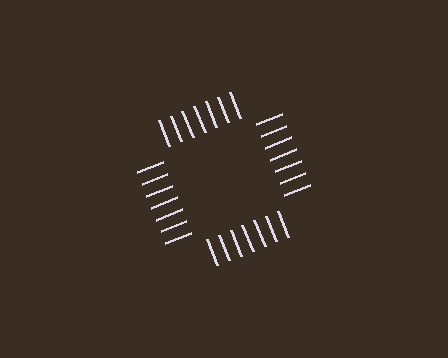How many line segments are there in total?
28 — 7 along each of the 4 edges.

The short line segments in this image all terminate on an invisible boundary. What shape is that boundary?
An illusory square — the line segments terminate on its edges but no continuous stroke is drawn.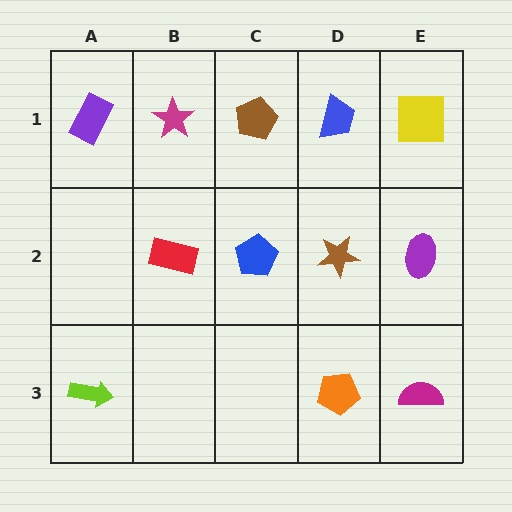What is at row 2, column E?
A purple ellipse.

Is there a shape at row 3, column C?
No, that cell is empty.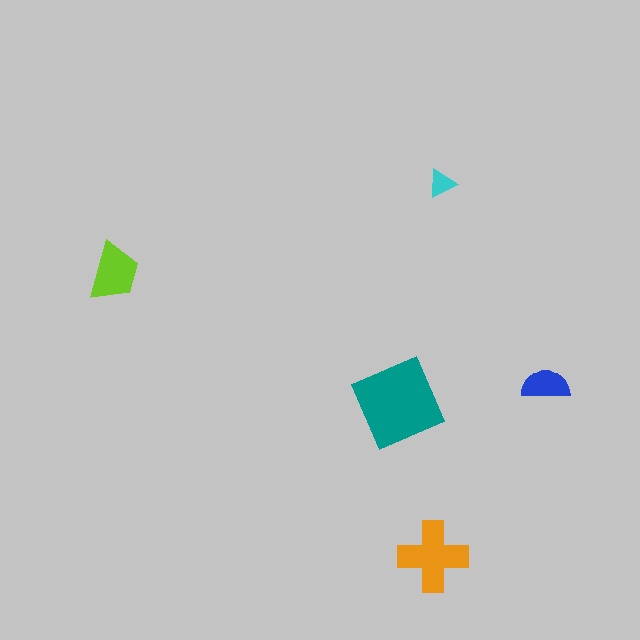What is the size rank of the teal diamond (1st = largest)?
1st.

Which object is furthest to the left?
The lime trapezoid is leftmost.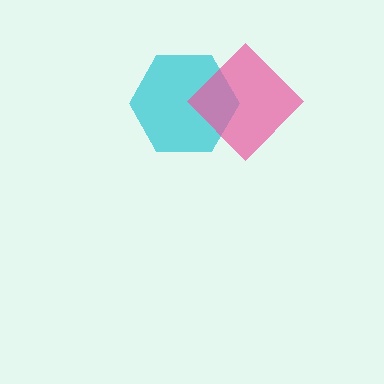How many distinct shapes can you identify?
There are 2 distinct shapes: a cyan hexagon, a pink diamond.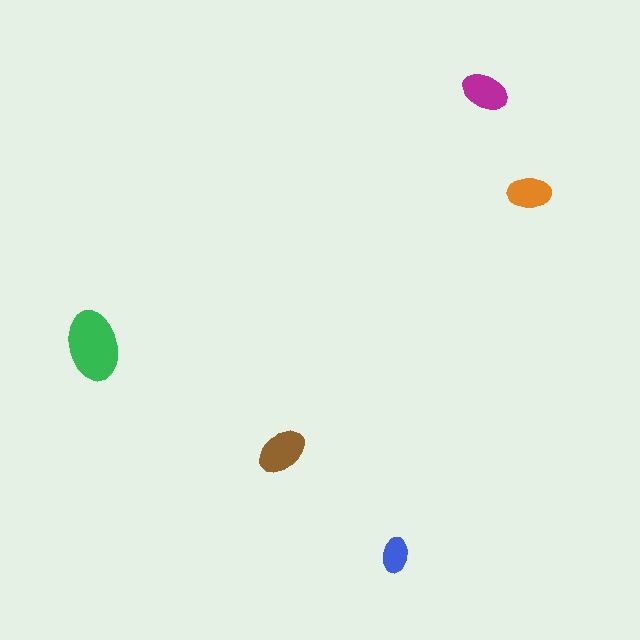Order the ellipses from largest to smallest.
the green one, the brown one, the magenta one, the orange one, the blue one.